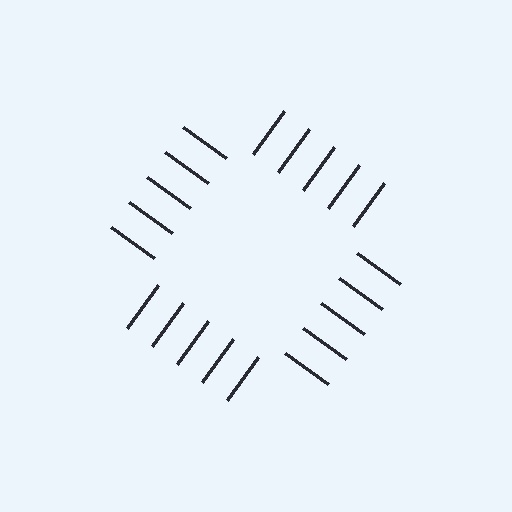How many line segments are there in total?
20 — 5 along each of the 4 edges.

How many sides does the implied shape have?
4 sides — the line-ends trace a square.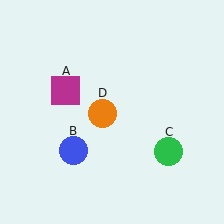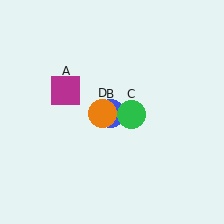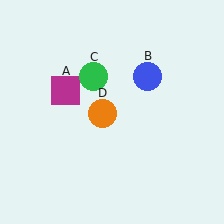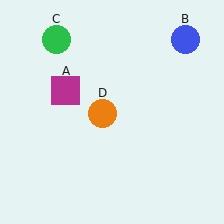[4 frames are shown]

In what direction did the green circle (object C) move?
The green circle (object C) moved up and to the left.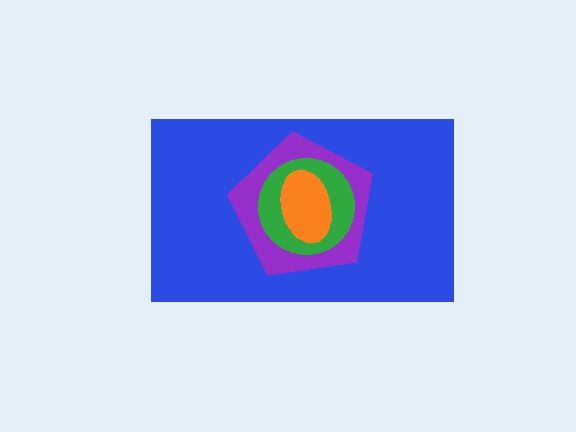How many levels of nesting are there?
4.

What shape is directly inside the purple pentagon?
The green circle.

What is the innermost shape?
The orange ellipse.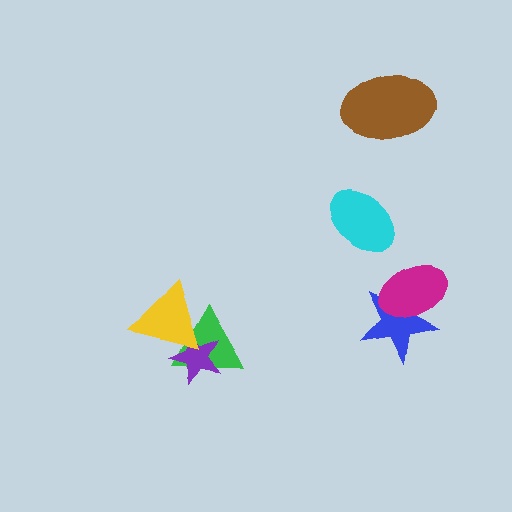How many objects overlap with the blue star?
1 object overlaps with the blue star.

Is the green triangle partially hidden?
Yes, it is partially covered by another shape.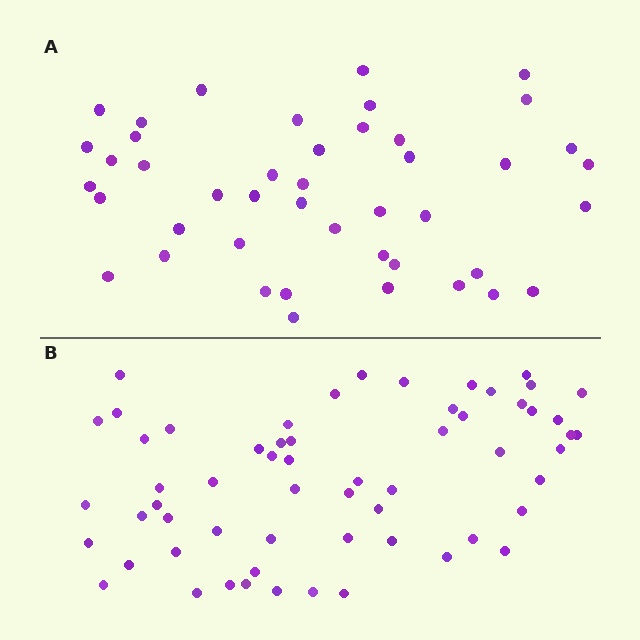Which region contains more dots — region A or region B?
Region B (the bottom region) has more dots.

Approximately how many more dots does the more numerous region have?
Region B has approximately 15 more dots than region A.